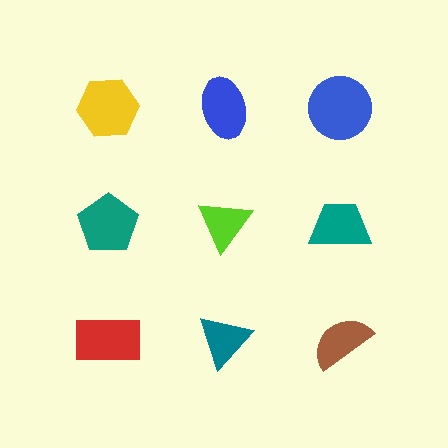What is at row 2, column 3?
A teal trapezoid.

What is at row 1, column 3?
A blue circle.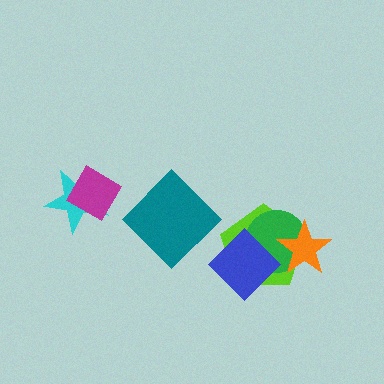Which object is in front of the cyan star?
The magenta diamond is in front of the cyan star.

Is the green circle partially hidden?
Yes, it is partially covered by another shape.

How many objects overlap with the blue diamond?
2 objects overlap with the blue diamond.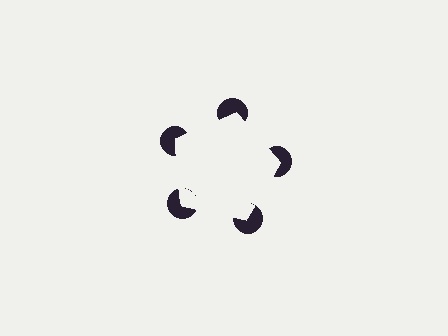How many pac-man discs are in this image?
There are 5 — one at each vertex of the illusory pentagon.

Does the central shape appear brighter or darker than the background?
It typically appears slightly brighter than the background, even though no actual brightness change is drawn.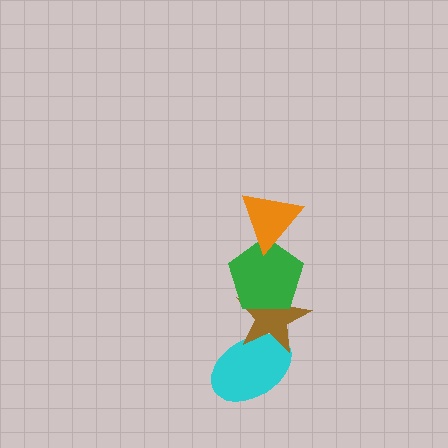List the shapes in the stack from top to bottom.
From top to bottom: the orange triangle, the green pentagon, the brown star, the cyan ellipse.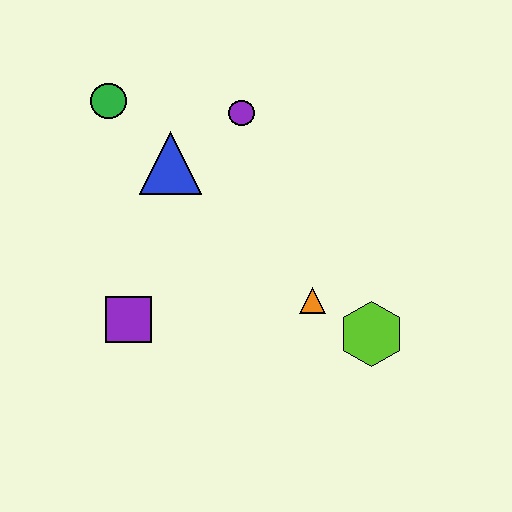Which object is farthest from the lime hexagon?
The green circle is farthest from the lime hexagon.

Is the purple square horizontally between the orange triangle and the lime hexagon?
No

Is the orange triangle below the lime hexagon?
No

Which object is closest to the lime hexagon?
The orange triangle is closest to the lime hexagon.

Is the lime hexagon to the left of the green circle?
No